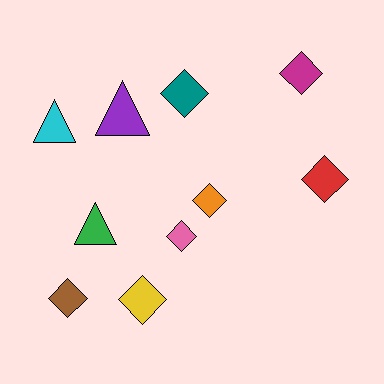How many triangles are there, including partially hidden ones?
There are 3 triangles.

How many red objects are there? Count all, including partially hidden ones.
There is 1 red object.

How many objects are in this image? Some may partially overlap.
There are 10 objects.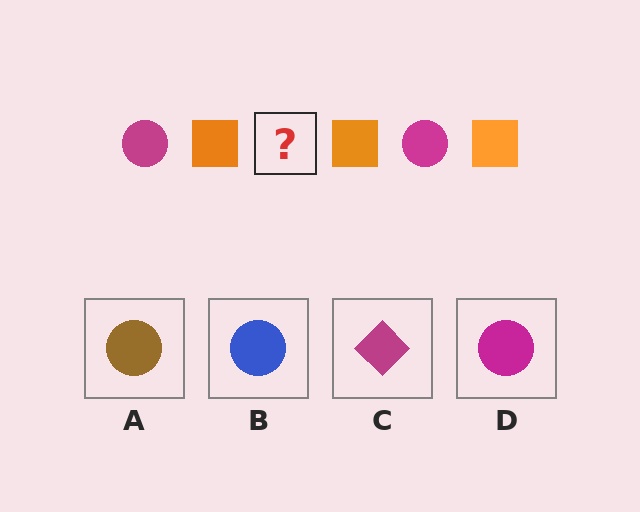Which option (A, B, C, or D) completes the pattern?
D.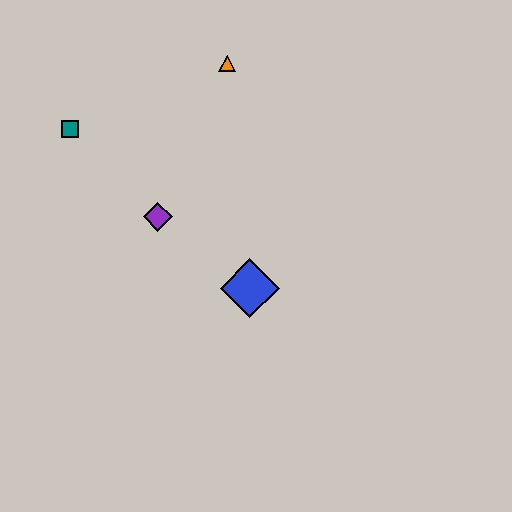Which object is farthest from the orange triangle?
The blue diamond is farthest from the orange triangle.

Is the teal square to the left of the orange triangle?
Yes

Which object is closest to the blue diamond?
The purple diamond is closest to the blue diamond.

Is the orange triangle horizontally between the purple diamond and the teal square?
No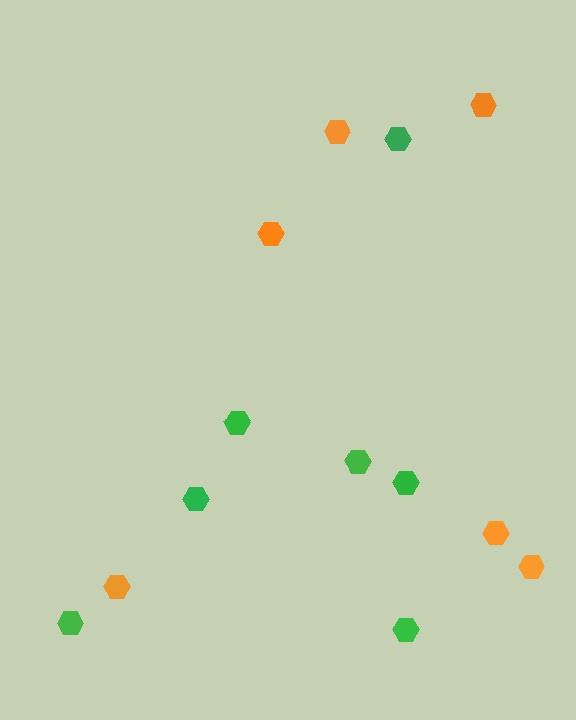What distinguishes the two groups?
There are 2 groups: one group of green hexagons (7) and one group of orange hexagons (6).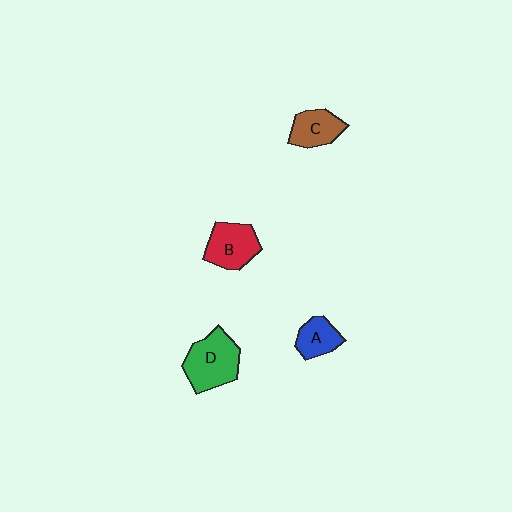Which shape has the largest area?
Shape D (green).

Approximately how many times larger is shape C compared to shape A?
Approximately 1.2 times.